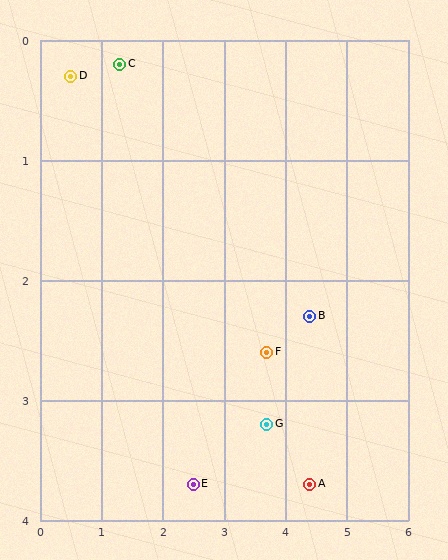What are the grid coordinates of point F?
Point F is at approximately (3.7, 2.6).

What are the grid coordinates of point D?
Point D is at approximately (0.5, 0.3).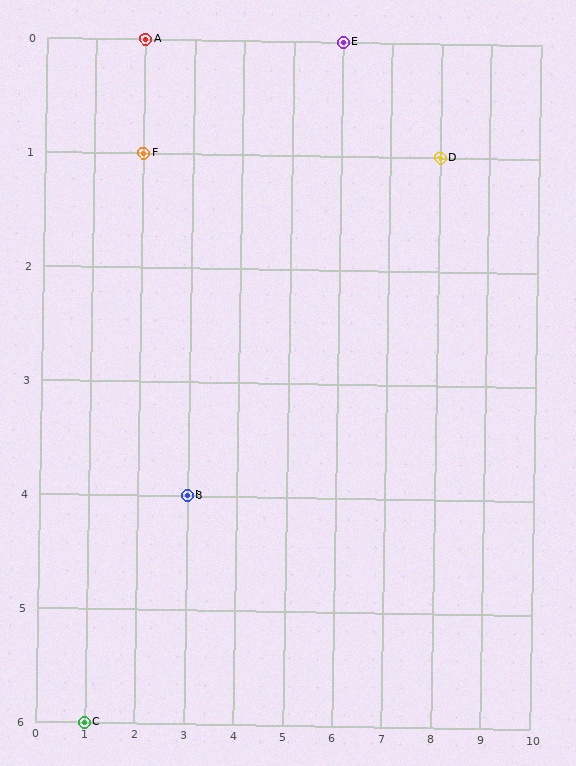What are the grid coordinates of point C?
Point C is at grid coordinates (1, 6).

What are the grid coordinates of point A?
Point A is at grid coordinates (2, 0).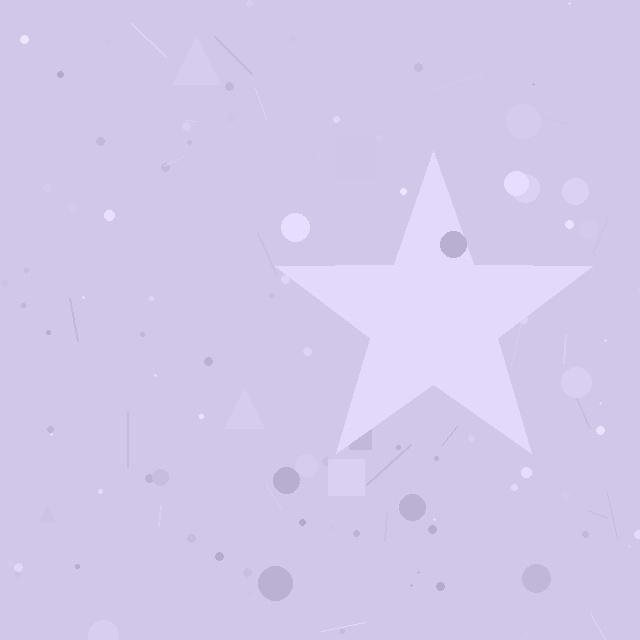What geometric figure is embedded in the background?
A star is embedded in the background.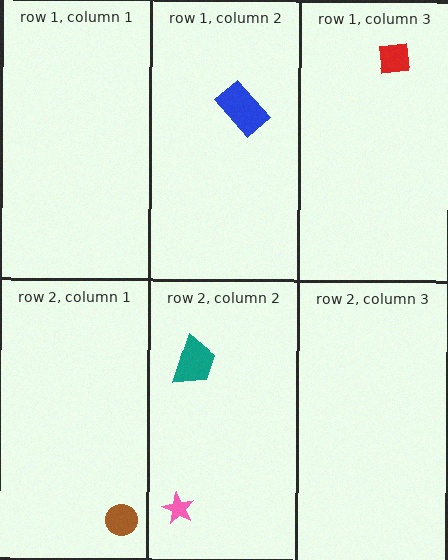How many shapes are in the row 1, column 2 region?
1.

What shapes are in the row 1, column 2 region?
The blue rectangle.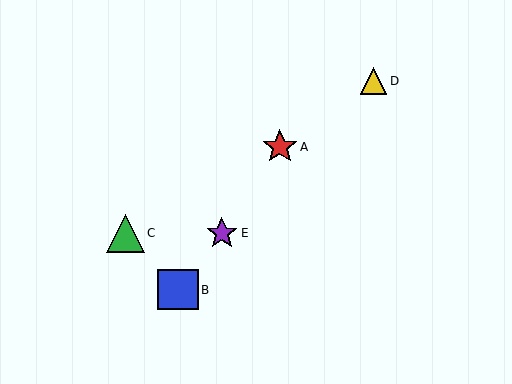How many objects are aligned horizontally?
2 objects (C, E) are aligned horizontally.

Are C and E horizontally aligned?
Yes, both are at y≈233.